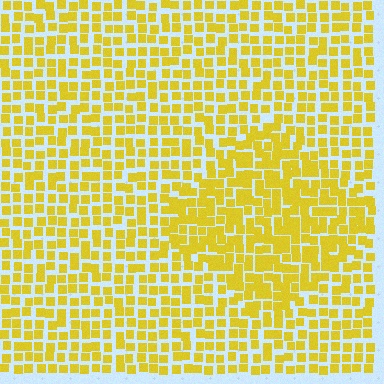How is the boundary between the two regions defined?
The boundary is defined by a change in element density (approximately 1.5x ratio). All elements are the same color, size, and shape.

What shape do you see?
I see a diamond.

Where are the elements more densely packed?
The elements are more densely packed inside the diamond boundary.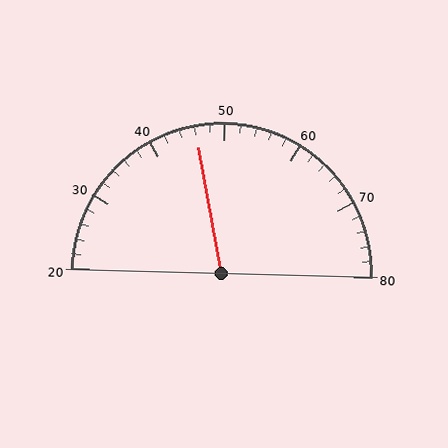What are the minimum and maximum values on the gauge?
The gauge ranges from 20 to 80.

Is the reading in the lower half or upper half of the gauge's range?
The reading is in the lower half of the range (20 to 80).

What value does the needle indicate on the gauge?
The needle indicates approximately 46.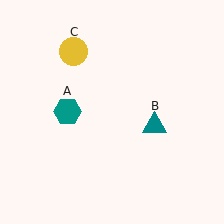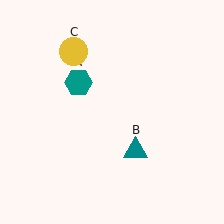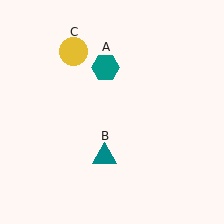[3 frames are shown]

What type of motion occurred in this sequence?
The teal hexagon (object A), teal triangle (object B) rotated clockwise around the center of the scene.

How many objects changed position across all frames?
2 objects changed position: teal hexagon (object A), teal triangle (object B).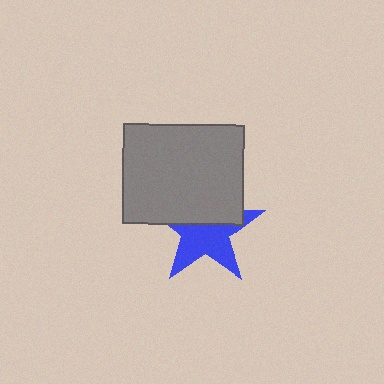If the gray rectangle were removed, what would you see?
You would see the complete blue star.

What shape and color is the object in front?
The object in front is a gray rectangle.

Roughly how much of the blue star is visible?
About half of it is visible (roughly 55%).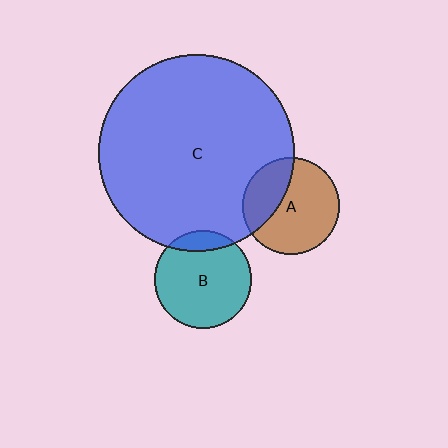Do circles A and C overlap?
Yes.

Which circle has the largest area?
Circle C (blue).